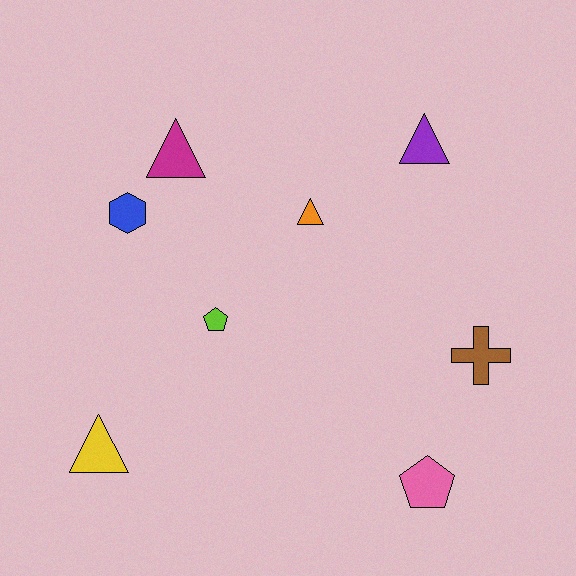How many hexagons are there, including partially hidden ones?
There is 1 hexagon.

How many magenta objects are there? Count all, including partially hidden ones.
There is 1 magenta object.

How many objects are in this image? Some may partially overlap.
There are 8 objects.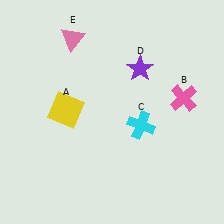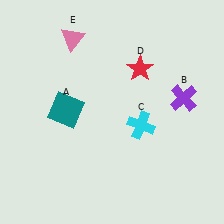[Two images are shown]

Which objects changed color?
A changed from yellow to teal. B changed from pink to purple. D changed from purple to red.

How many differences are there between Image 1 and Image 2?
There are 3 differences between the two images.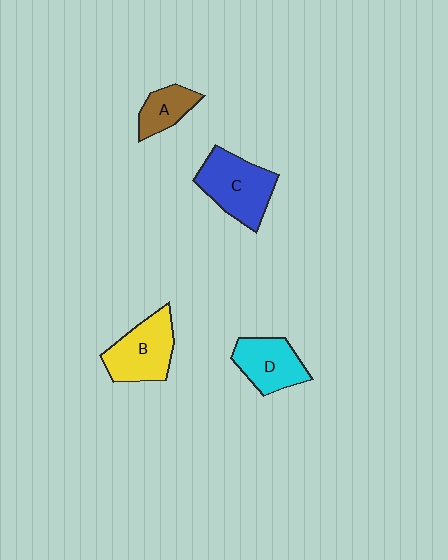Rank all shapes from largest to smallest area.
From largest to smallest: C (blue), B (yellow), D (cyan), A (brown).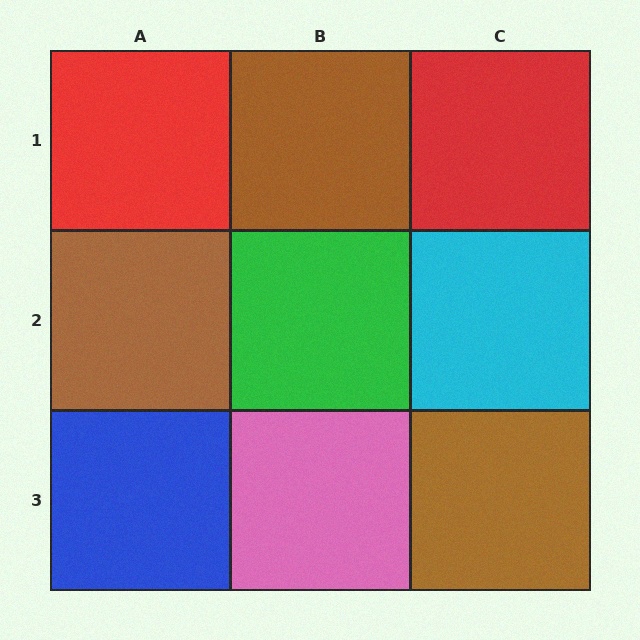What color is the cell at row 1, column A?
Red.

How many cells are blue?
1 cell is blue.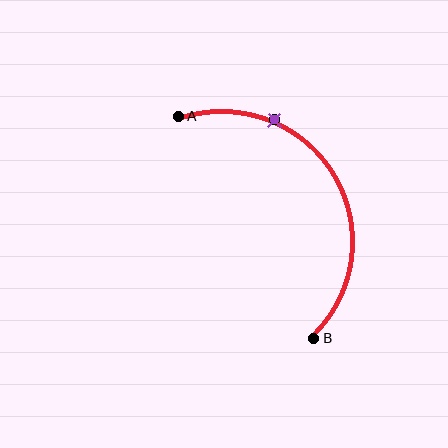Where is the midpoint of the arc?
The arc midpoint is the point on the curve farthest from the straight line joining A and B. It sits to the right of that line.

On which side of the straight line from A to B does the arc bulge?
The arc bulges to the right of the straight line connecting A and B.